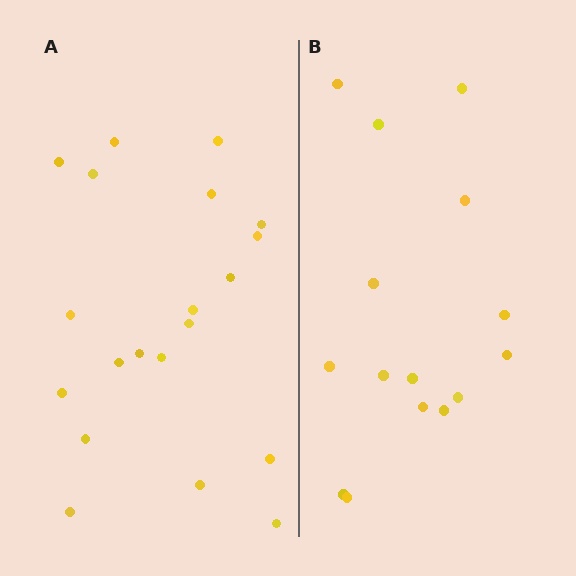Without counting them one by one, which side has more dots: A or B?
Region A (the left region) has more dots.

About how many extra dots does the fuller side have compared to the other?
Region A has about 5 more dots than region B.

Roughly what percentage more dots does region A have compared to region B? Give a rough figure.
About 35% more.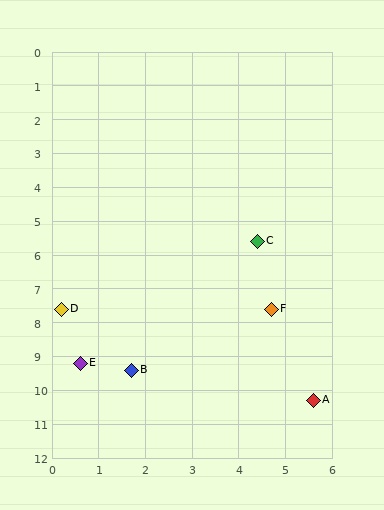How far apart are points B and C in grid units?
Points B and C are about 4.7 grid units apart.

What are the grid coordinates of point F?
Point F is at approximately (4.7, 7.6).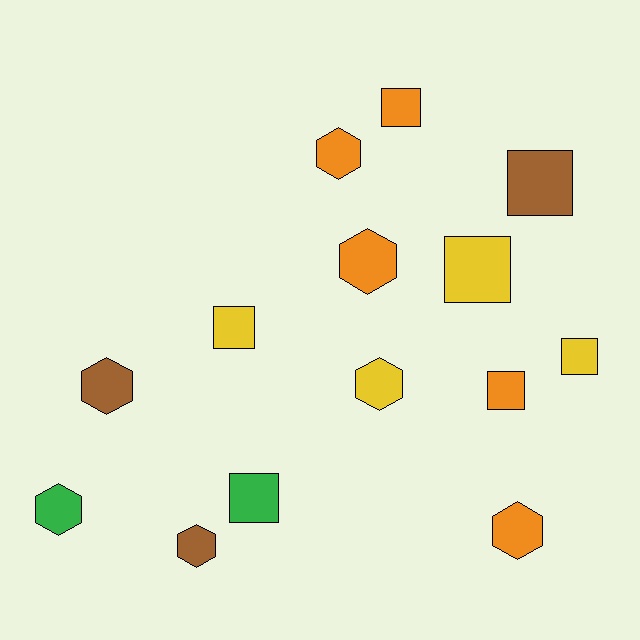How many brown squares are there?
There is 1 brown square.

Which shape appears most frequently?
Hexagon, with 7 objects.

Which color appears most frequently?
Orange, with 5 objects.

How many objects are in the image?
There are 14 objects.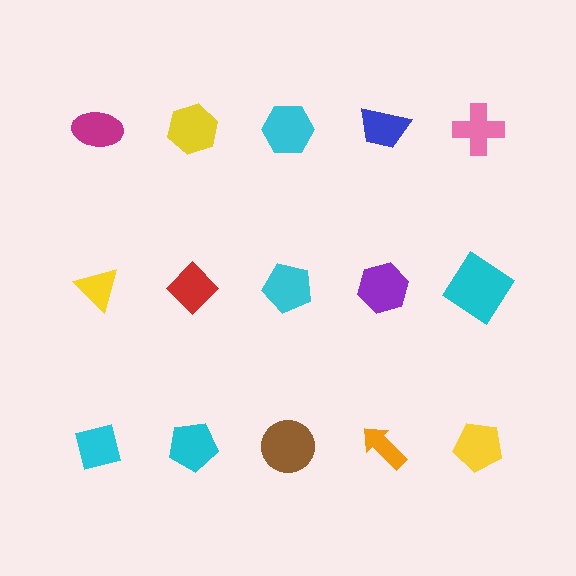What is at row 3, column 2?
A cyan pentagon.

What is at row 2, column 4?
A purple hexagon.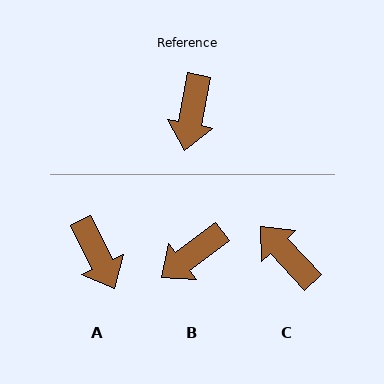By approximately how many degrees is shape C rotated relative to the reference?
Approximately 126 degrees clockwise.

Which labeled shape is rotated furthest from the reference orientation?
C, about 126 degrees away.